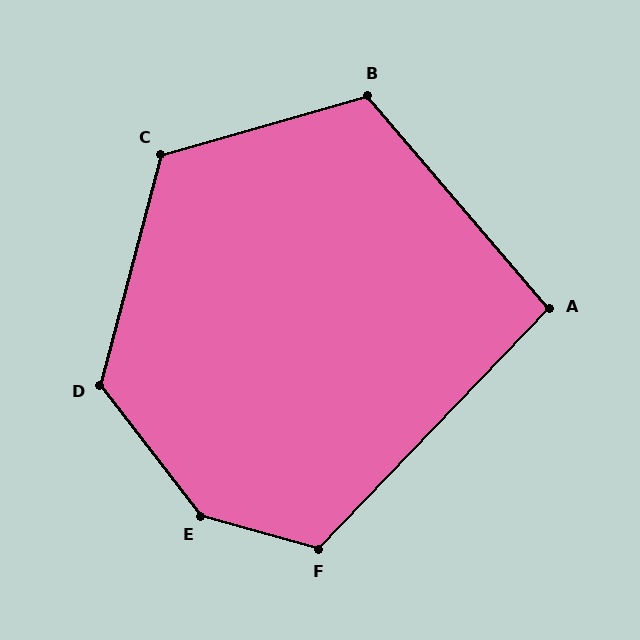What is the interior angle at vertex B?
Approximately 114 degrees (obtuse).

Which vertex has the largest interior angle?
E, at approximately 143 degrees.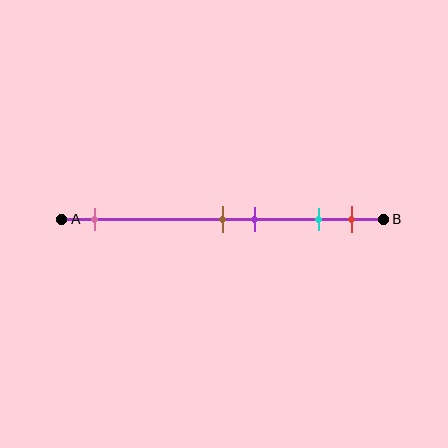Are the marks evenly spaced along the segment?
No, the marks are not evenly spaced.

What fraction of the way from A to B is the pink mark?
The pink mark is approximately 10% (0.1) of the way from A to B.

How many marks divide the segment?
There are 5 marks dividing the segment.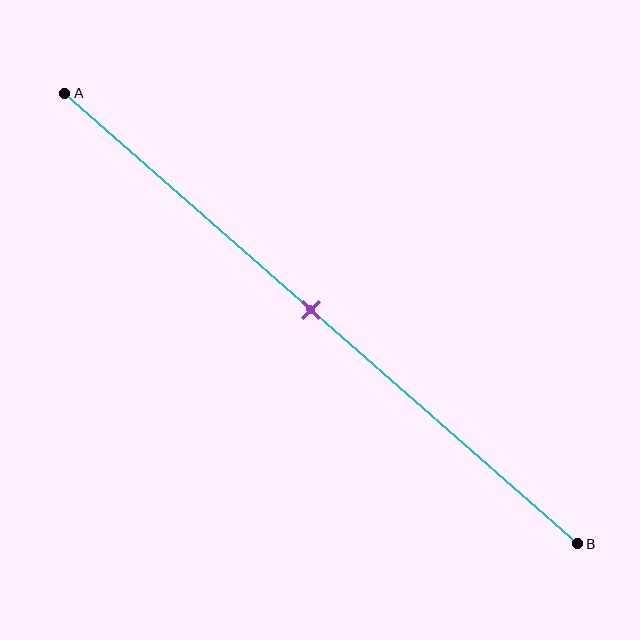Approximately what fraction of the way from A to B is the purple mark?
The purple mark is approximately 50% of the way from A to B.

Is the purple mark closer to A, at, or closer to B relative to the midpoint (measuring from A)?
The purple mark is approximately at the midpoint of segment AB.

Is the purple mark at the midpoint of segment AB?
Yes, the mark is approximately at the midpoint.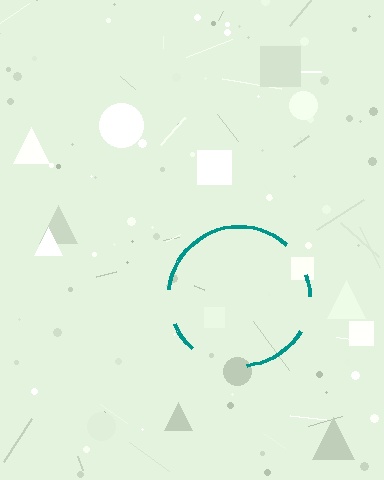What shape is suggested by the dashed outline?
The dashed outline suggests a circle.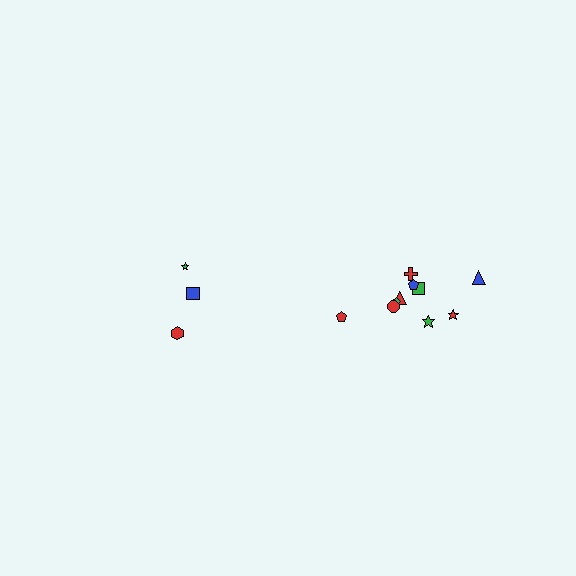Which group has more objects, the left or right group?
The right group.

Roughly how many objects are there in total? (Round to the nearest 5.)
Roughly 15 objects in total.